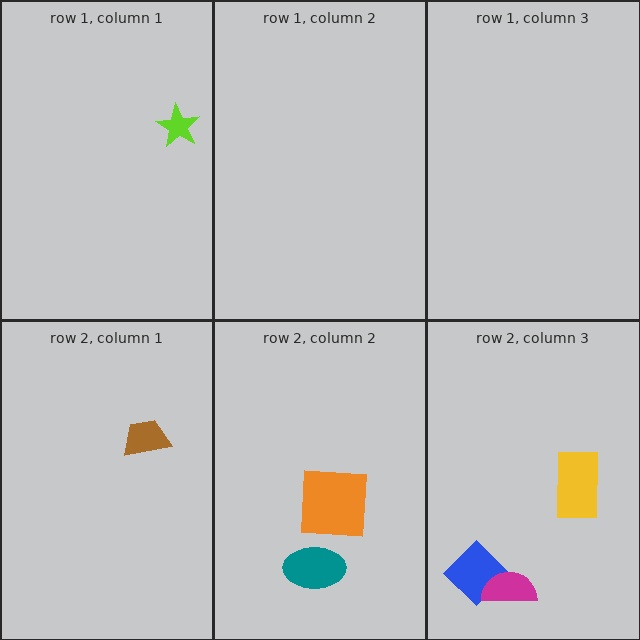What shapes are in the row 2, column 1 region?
The brown trapezoid.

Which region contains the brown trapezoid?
The row 2, column 1 region.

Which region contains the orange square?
The row 2, column 2 region.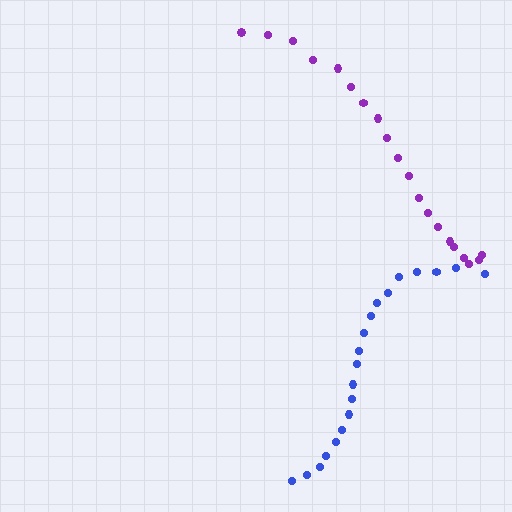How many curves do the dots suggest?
There are 2 distinct paths.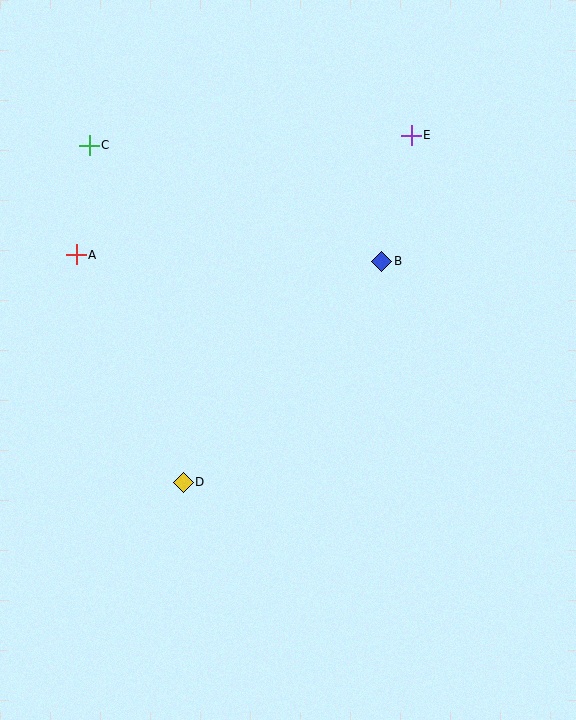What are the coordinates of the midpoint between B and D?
The midpoint between B and D is at (283, 372).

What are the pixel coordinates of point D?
Point D is at (183, 482).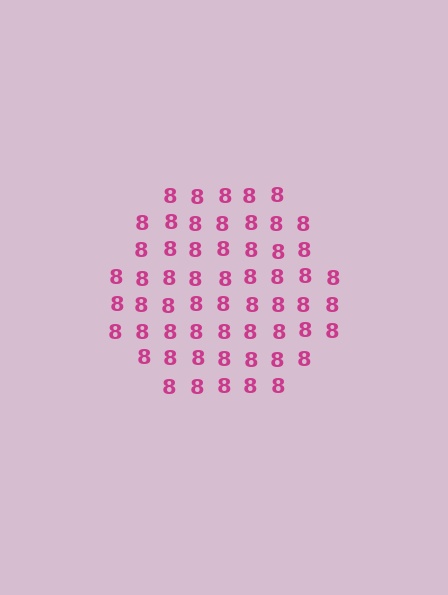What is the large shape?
The large shape is a hexagon.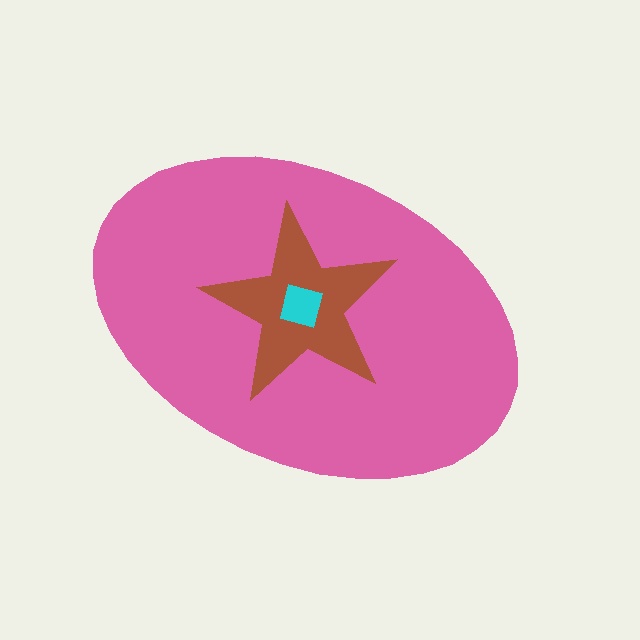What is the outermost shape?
The pink ellipse.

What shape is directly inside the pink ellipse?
The brown star.